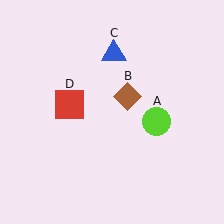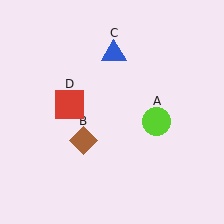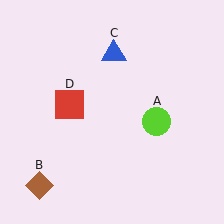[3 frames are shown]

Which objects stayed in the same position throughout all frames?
Lime circle (object A) and blue triangle (object C) and red square (object D) remained stationary.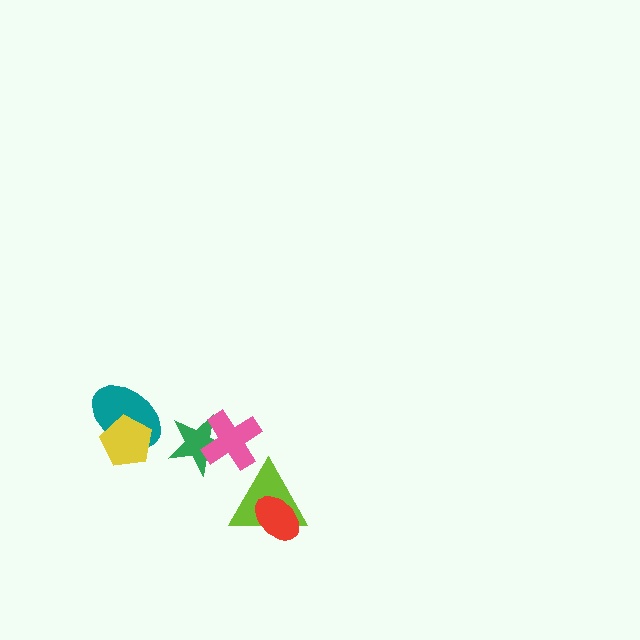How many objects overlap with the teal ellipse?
1 object overlaps with the teal ellipse.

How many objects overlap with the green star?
1 object overlaps with the green star.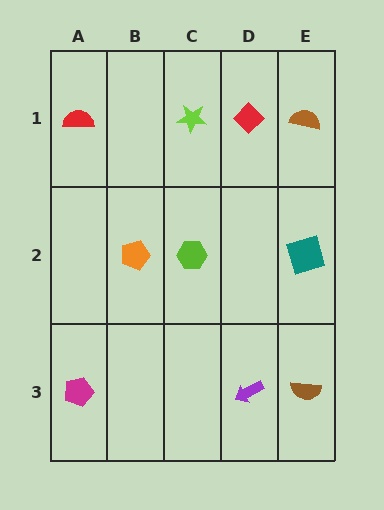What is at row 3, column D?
A purple arrow.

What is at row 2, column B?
An orange pentagon.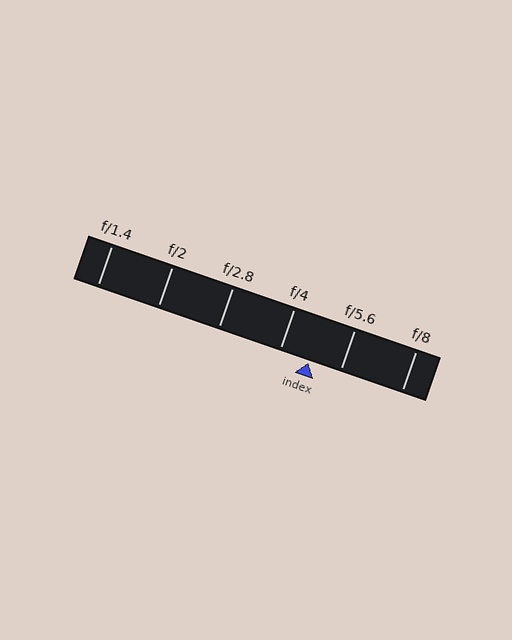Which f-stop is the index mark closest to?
The index mark is closest to f/4.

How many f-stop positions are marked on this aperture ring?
There are 6 f-stop positions marked.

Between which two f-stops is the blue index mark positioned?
The index mark is between f/4 and f/5.6.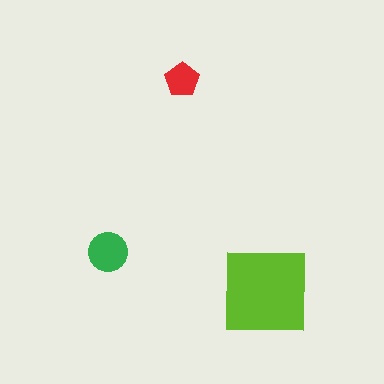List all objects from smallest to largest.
The red pentagon, the green circle, the lime square.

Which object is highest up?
The red pentagon is topmost.